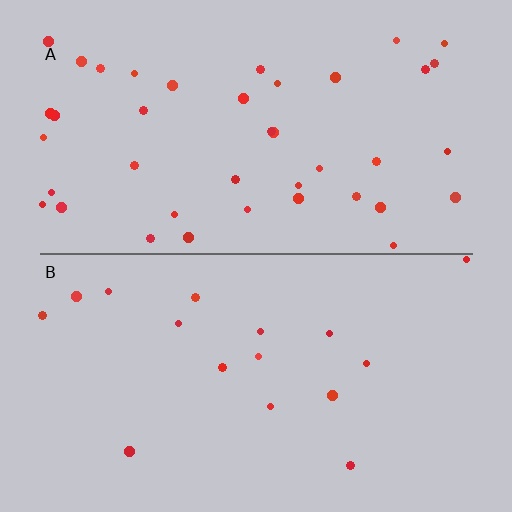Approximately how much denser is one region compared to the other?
Approximately 2.5× — region A over region B.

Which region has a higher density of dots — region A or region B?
A (the top).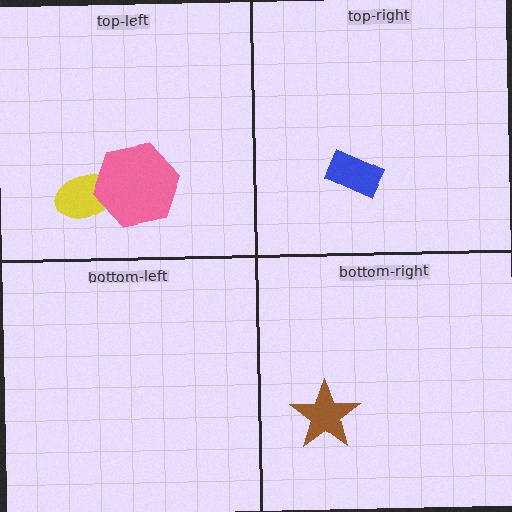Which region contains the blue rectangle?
The top-right region.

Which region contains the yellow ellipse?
The top-left region.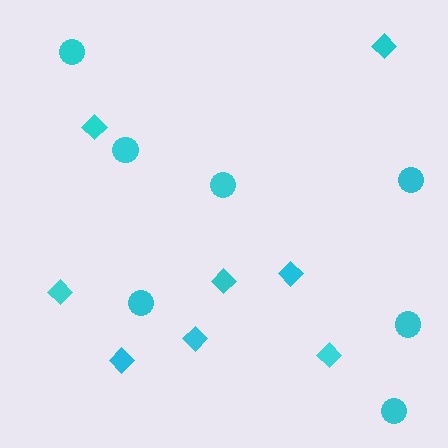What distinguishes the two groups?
There are 2 groups: one group of diamonds (8) and one group of circles (7).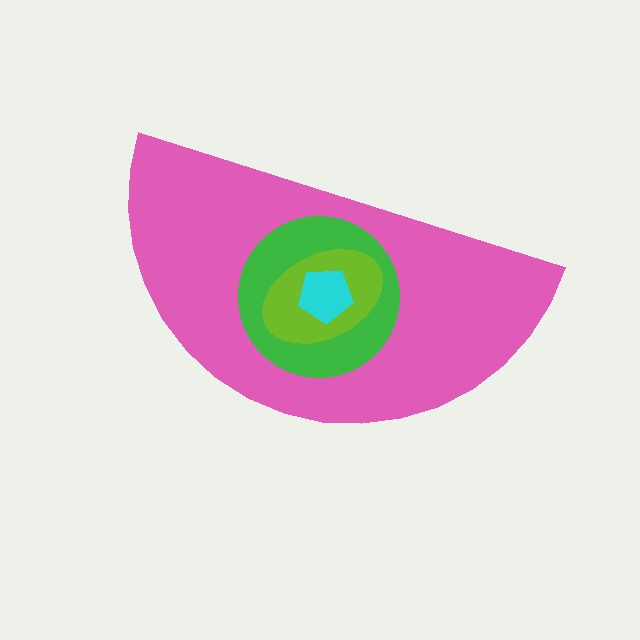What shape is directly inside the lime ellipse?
The cyan pentagon.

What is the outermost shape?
The pink semicircle.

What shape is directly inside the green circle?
The lime ellipse.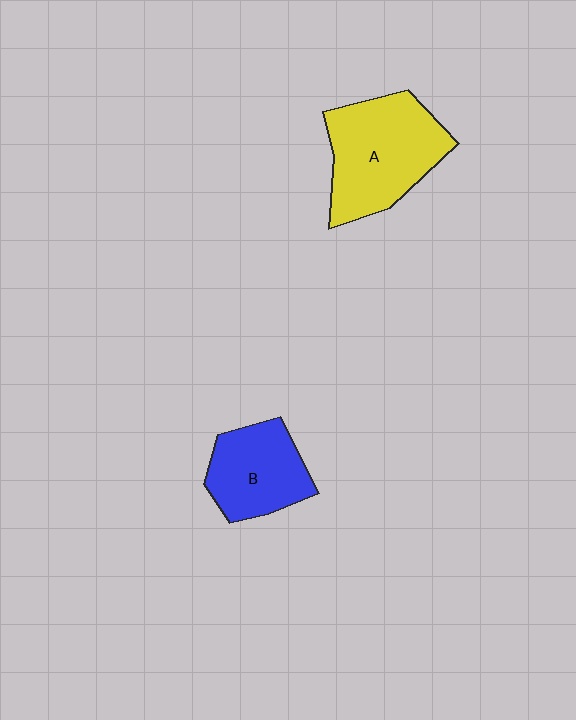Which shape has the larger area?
Shape A (yellow).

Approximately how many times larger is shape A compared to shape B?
Approximately 1.5 times.